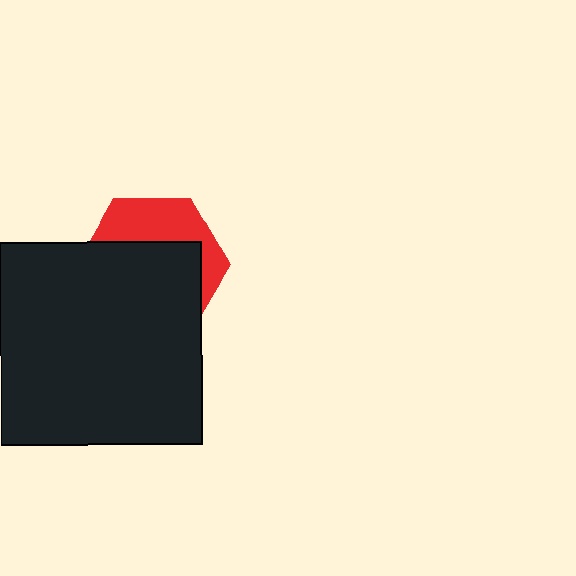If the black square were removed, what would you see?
You would see the complete red hexagon.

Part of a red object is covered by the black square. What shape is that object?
It is a hexagon.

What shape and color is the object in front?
The object in front is a black square.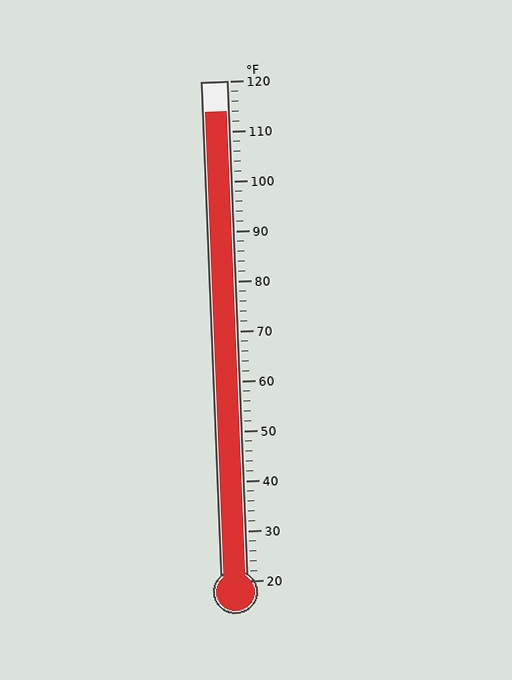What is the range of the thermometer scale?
The thermometer scale ranges from 20°F to 120°F.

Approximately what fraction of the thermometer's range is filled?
The thermometer is filled to approximately 95% of its range.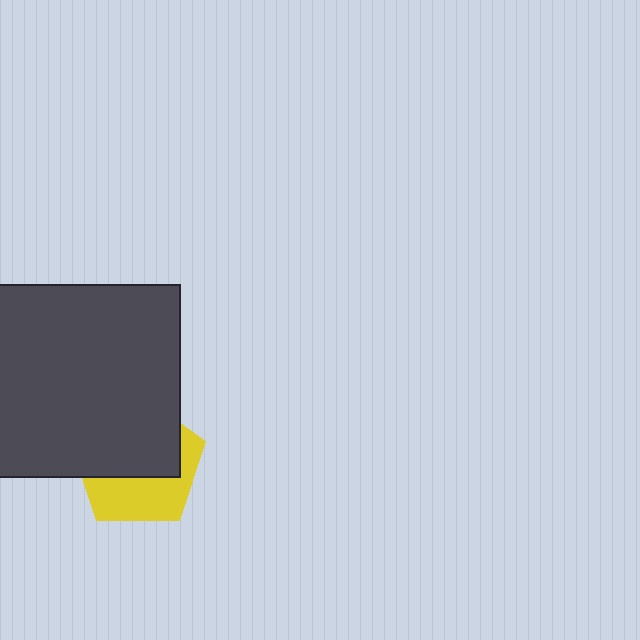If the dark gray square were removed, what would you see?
You would see the complete yellow pentagon.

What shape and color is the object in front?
The object in front is a dark gray square.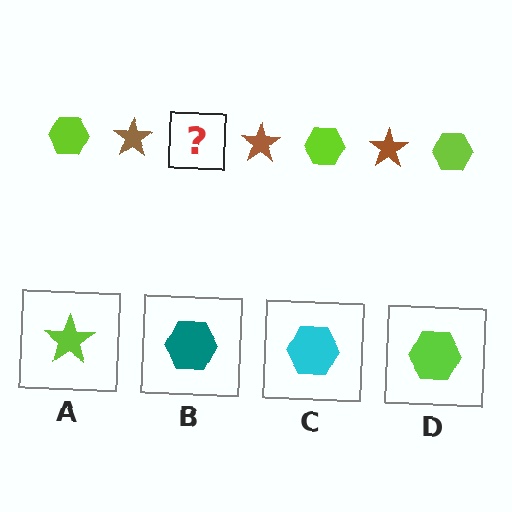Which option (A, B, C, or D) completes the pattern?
D.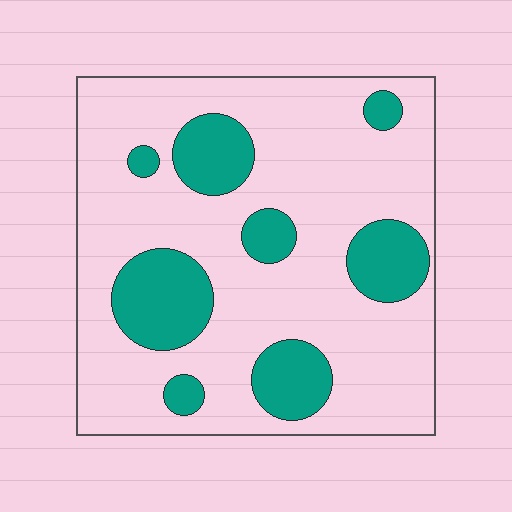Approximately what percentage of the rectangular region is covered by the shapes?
Approximately 25%.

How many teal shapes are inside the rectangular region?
8.